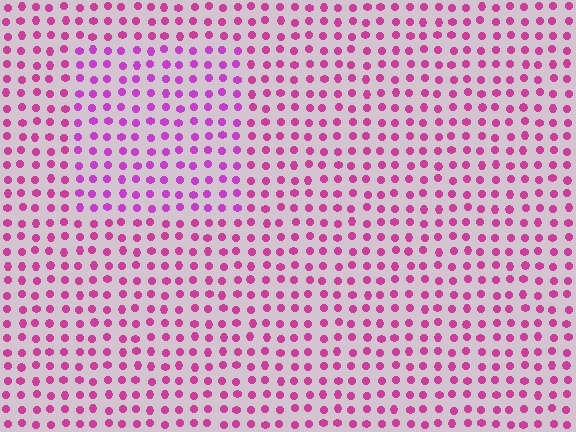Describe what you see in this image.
The image is filled with small magenta elements in a uniform arrangement. A rectangle-shaped region is visible where the elements are tinted to a slightly different hue, forming a subtle color boundary.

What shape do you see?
I see a rectangle.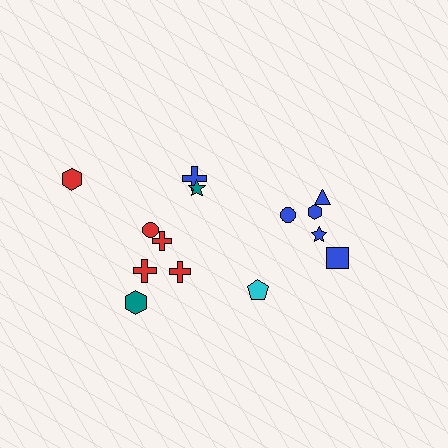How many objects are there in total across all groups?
There are 14 objects.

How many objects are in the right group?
There are 6 objects.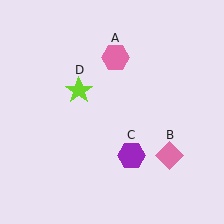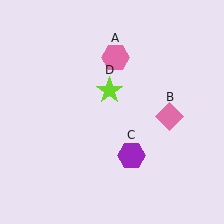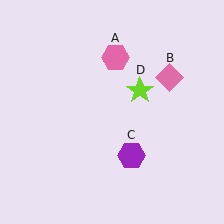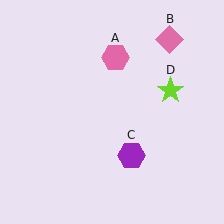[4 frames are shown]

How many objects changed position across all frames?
2 objects changed position: pink diamond (object B), lime star (object D).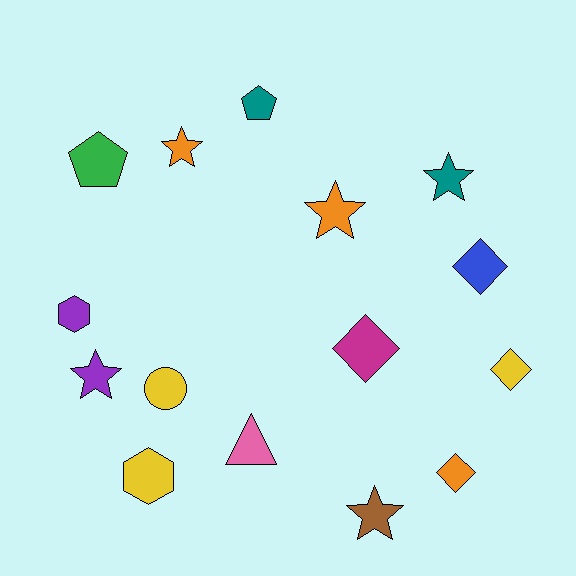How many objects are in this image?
There are 15 objects.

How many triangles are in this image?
There is 1 triangle.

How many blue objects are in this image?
There is 1 blue object.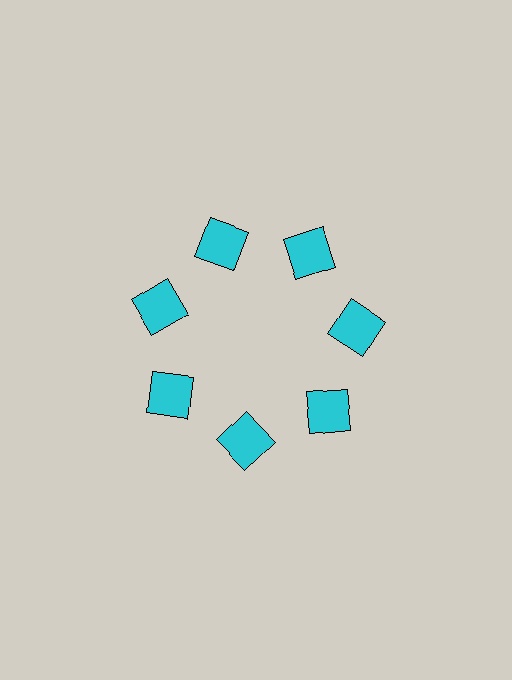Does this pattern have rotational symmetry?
Yes, this pattern has 7-fold rotational symmetry. It looks the same after rotating 51 degrees around the center.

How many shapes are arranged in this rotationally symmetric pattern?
There are 7 shapes, arranged in 7 groups of 1.